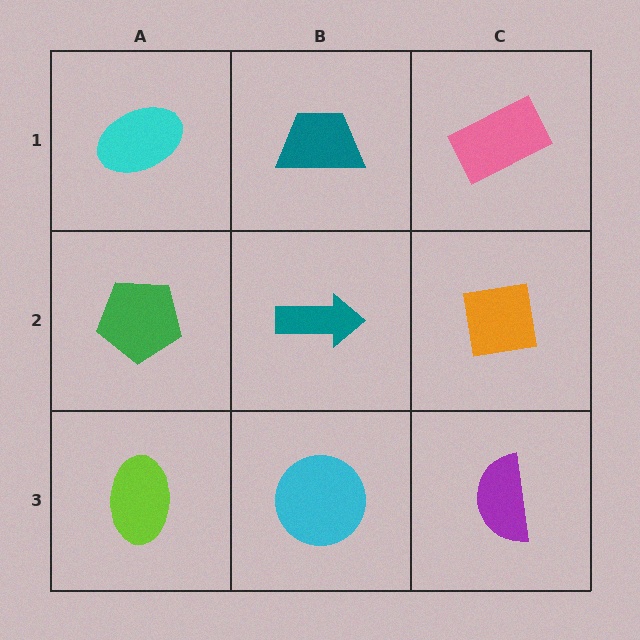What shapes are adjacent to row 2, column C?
A pink rectangle (row 1, column C), a purple semicircle (row 3, column C), a teal arrow (row 2, column B).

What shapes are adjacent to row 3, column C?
An orange square (row 2, column C), a cyan circle (row 3, column B).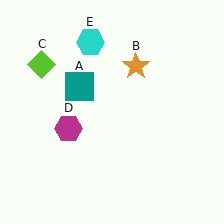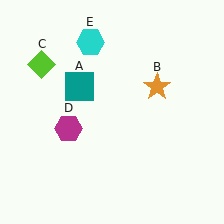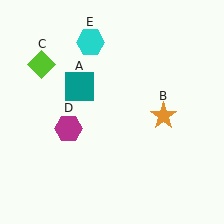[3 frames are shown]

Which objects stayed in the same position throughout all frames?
Teal square (object A) and lime diamond (object C) and magenta hexagon (object D) and cyan hexagon (object E) remained stationary.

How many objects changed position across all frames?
1 object changed position: orange star (object B).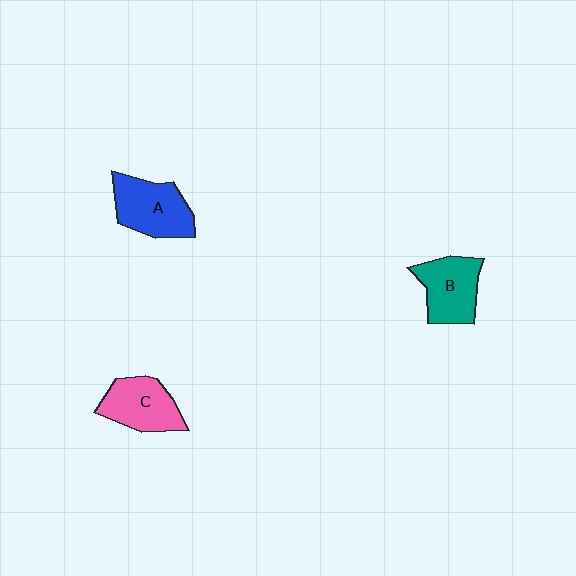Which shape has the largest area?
Shape A (blue).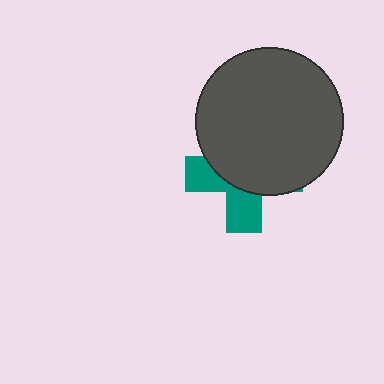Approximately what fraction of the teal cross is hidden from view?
Roughly 63% of the teal cross is hidden behind the dark gray circle.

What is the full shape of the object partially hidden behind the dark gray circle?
The partially hidden object is a teal cross.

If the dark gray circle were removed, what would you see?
You would see the complete teal cross.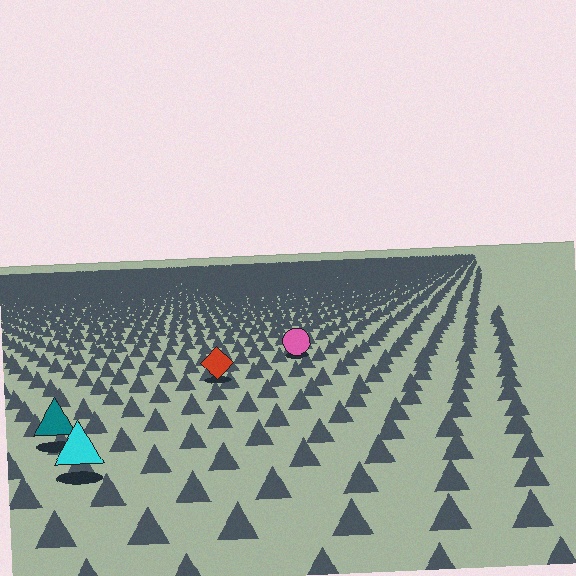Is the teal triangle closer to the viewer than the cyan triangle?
No. The cyan triangle is closer — you can tell from the texture gradient: the ground texture is coarser near it.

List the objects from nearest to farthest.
From nearest to farthest: the cyan triangle, the teal triangle, the red diamond, the pink circle.